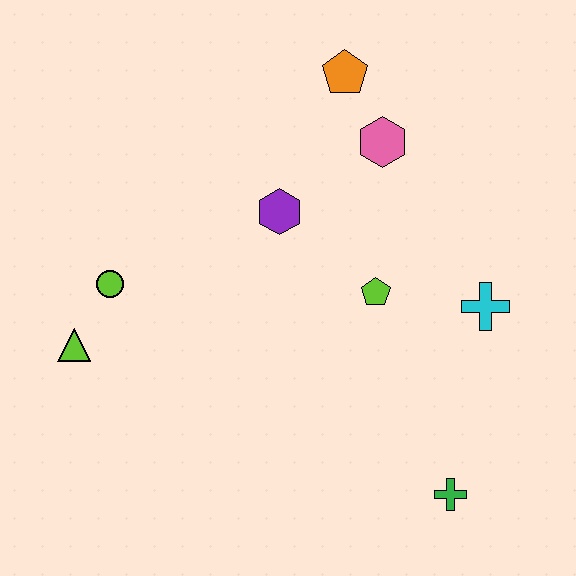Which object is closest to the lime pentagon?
The cyan cross is closest to the lime pentagon.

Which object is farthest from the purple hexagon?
The green cross is farthest from the purple hexagon.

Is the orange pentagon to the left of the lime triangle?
No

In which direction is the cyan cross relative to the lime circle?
The cyan cross is to the right of the lime circle.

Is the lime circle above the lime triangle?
Yes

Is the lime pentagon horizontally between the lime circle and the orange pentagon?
No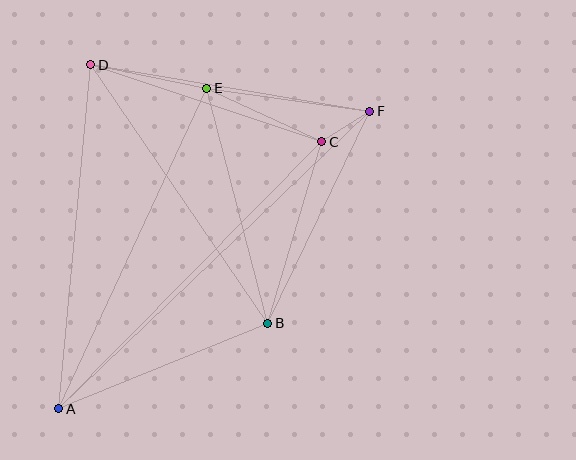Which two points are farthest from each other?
Points A and F are farthest from each other.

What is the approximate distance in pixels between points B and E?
The distance between B and E is approximately 243 pixels.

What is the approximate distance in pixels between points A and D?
The distance between A and D is approximately 345 pixels.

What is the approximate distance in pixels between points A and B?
The distance between A and B is approximately 226 pixels.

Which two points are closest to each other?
Points C and F are closest to each other.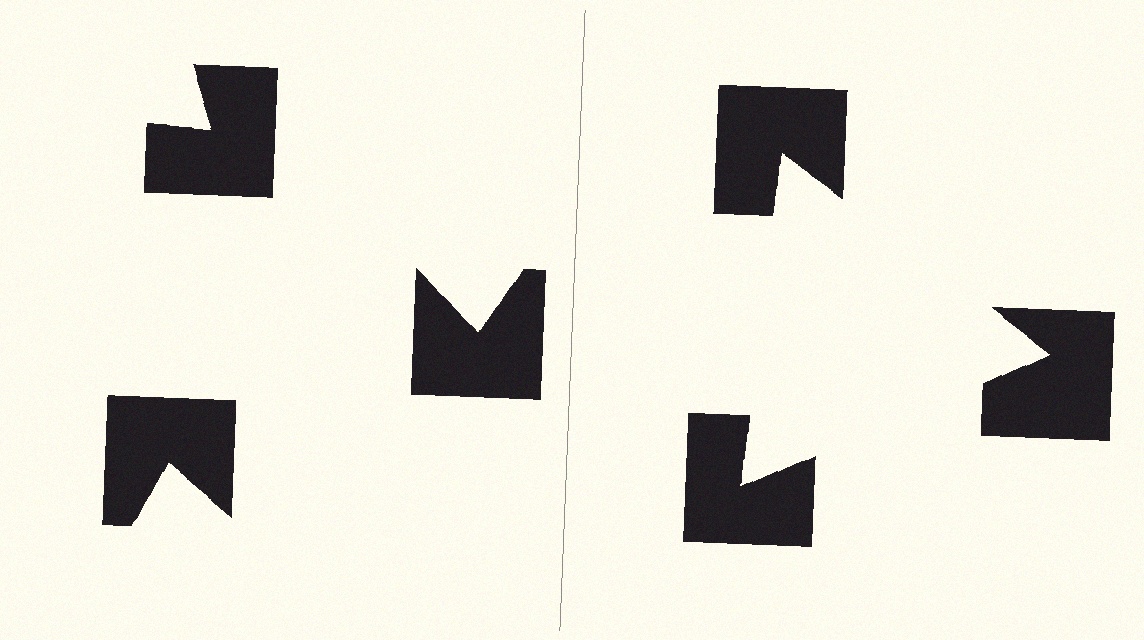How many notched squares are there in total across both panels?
6 — 3 on each side.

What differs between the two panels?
The notched squares are positioned identically on both sides; only the wedge orientations differ. On the right they align to a triangle; on the left they are misaligned.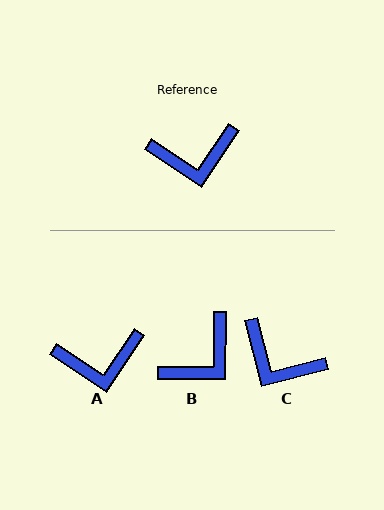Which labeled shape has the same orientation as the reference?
A.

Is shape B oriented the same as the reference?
No, it is off by about 33 degrees.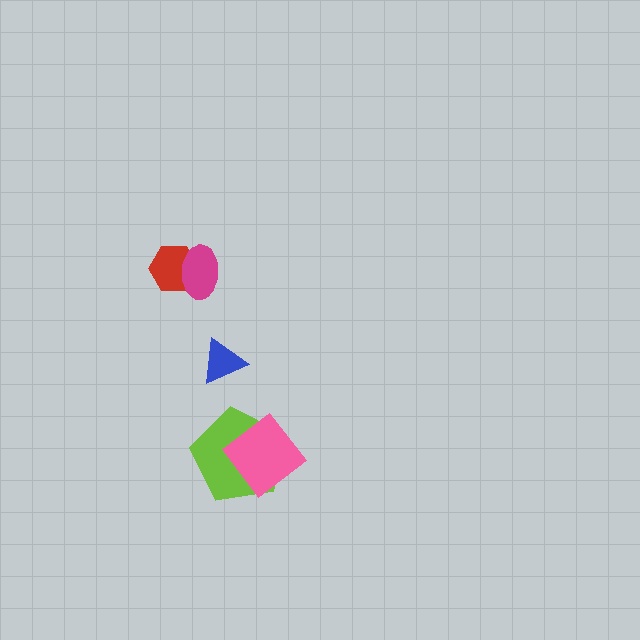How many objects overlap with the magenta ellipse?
1 object overlaps with the magenta ellipse.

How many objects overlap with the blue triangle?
0 objects overlap with the blue triangle.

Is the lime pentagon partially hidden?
Yes, it is partially covered by another shape.